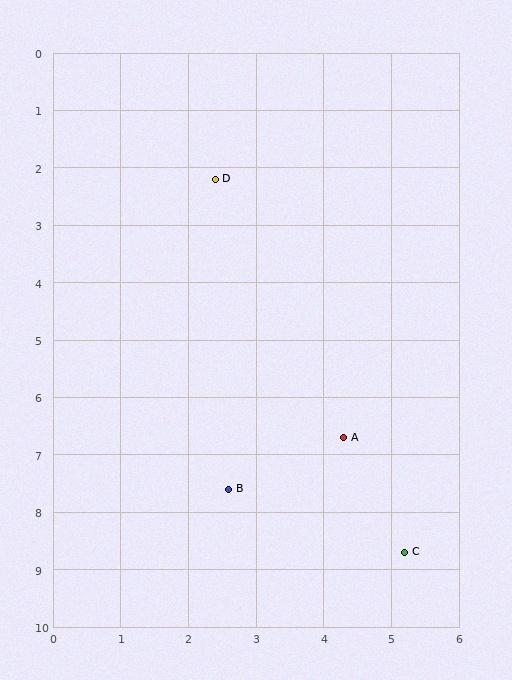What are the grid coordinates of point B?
Point B is at approximately (2.6, 7.6).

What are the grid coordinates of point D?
Point D is at approximately (2.4, 2.2).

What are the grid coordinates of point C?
Point C is at approximately (5.2, 8.7).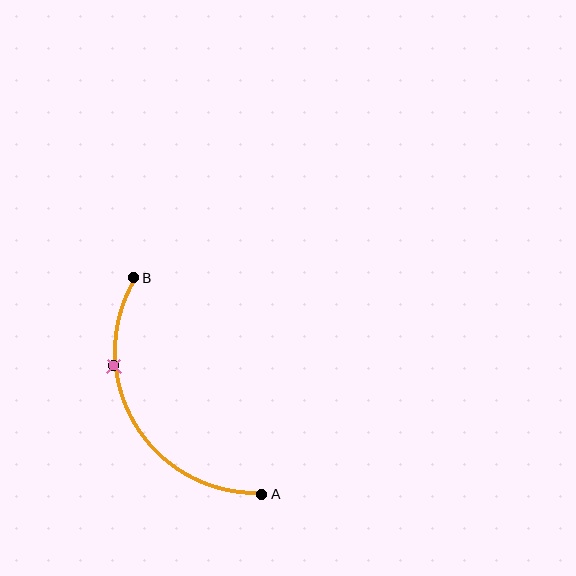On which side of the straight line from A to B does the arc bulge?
The arc bulges to the left of the straight line connecting A and B.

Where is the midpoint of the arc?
The arc midpoint is the point on the curve farthest from the straight line joining A and B. It sits to the left of that line.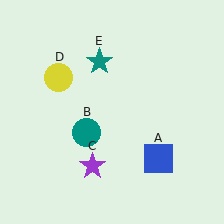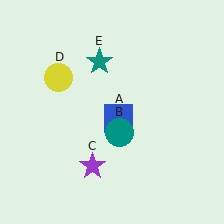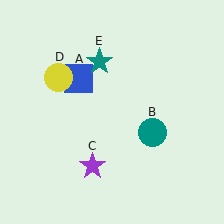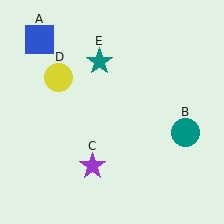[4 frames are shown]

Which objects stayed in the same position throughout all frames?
Purple star (object C) and yellow circle (object D) and teal star (object E) remained stationary.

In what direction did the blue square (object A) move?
The blue square (object A) moved up and to the left.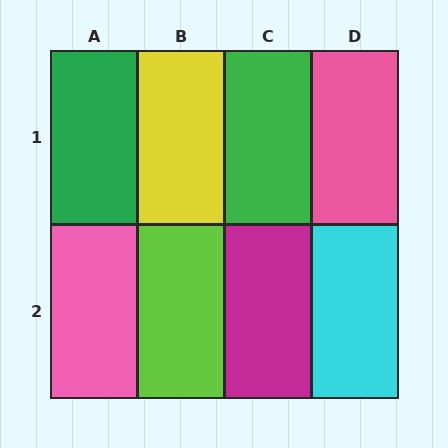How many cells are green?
2 cells are green.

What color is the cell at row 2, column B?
Lime.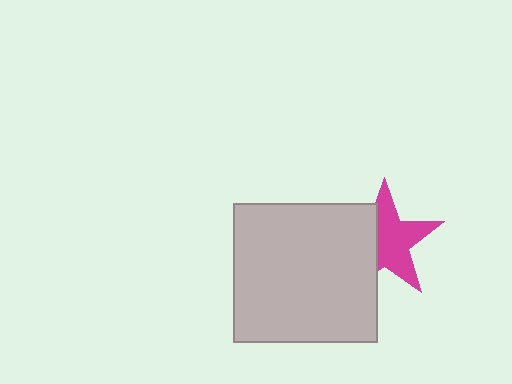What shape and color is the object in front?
The object in front is a light gray rectangle.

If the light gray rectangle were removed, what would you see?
You would see the complete magenta star.